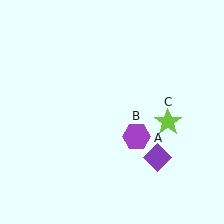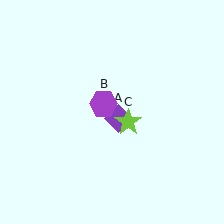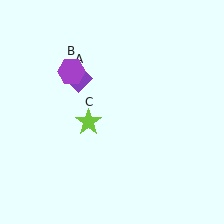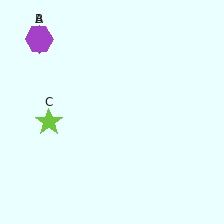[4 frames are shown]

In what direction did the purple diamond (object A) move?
The purple diamond (object A) moved up and to the left.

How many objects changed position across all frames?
3 objects changed position: purple diamond (object A), purple hexagon (object B), lime star (object C).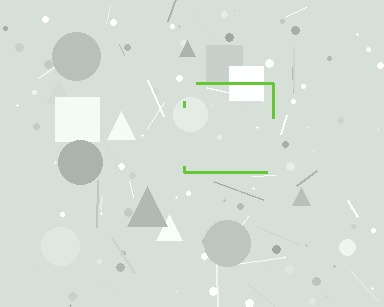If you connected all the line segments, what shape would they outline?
They would outline a square.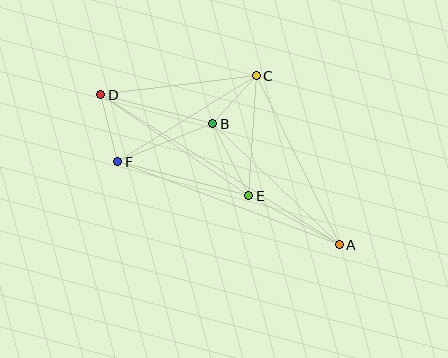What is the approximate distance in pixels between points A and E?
The distance between A and E is approximately 103 pixels.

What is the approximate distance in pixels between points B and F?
The distance between B and F is approximately 102 pixels.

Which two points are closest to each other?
Points B and C are closest to each other.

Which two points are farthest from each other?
Points A and D are farthest from each other.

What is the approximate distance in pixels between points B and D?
The distance between B and D is approximately 116 pixels.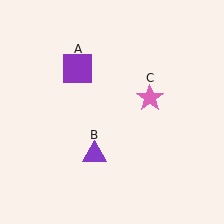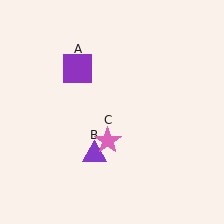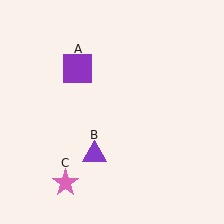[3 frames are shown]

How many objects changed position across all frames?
1 object changed position: pink star (object C).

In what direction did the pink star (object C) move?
The pink star (object C) moved down and to the left.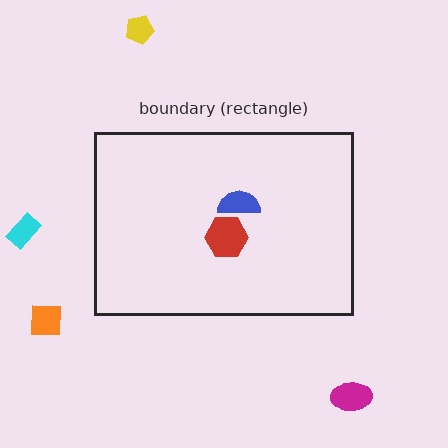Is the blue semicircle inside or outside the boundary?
Inside.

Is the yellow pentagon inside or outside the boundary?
Outside.